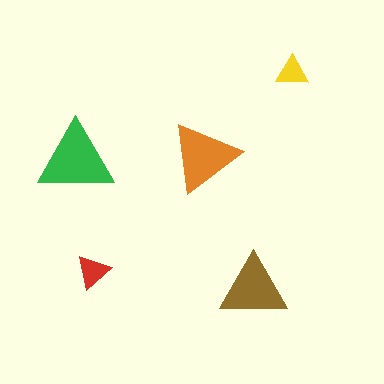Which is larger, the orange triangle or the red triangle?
The orange one.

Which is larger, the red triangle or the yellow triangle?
The red one.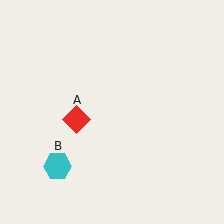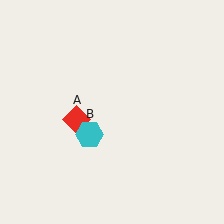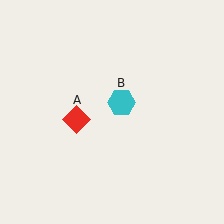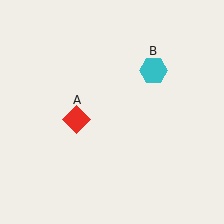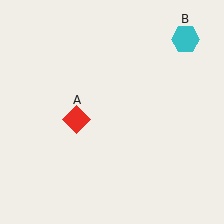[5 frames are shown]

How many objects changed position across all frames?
1 object changed position: cyan hexagon (object B).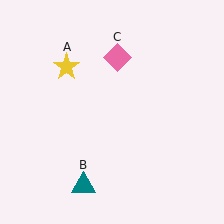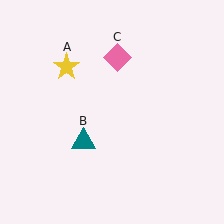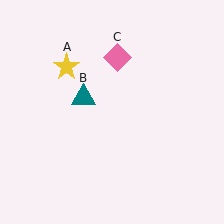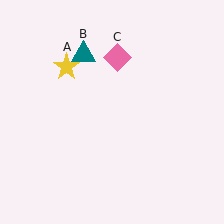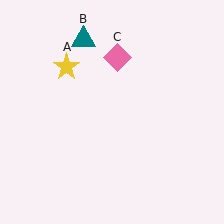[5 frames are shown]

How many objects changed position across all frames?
1 object changed position: teal triangle (object B).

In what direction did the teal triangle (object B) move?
The teal triangle (object B) moved up.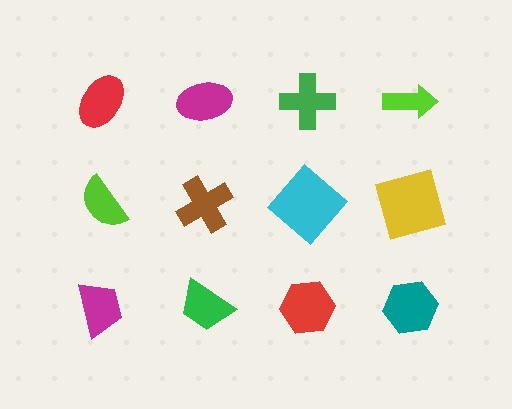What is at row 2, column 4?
A yellow square.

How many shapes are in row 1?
4 shapes.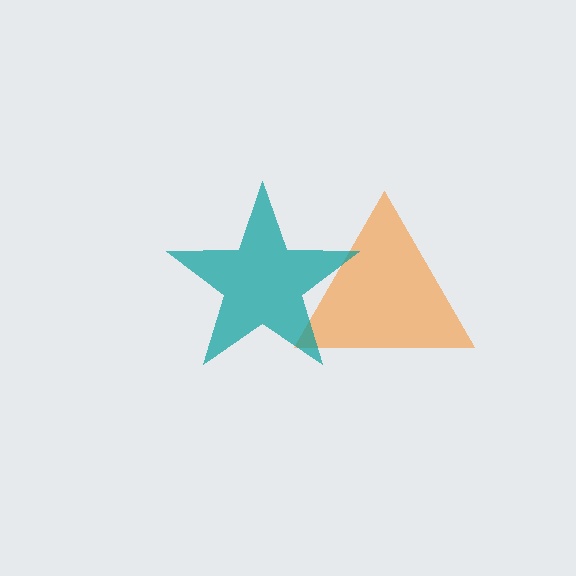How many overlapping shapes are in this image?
There are 2 overlapping shapes in the image.